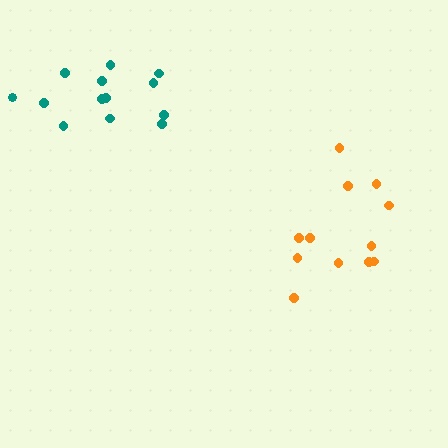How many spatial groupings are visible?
There are 2 spatial groupings.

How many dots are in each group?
Group 1: 12 dots, Group 2: 13 dots (25 total).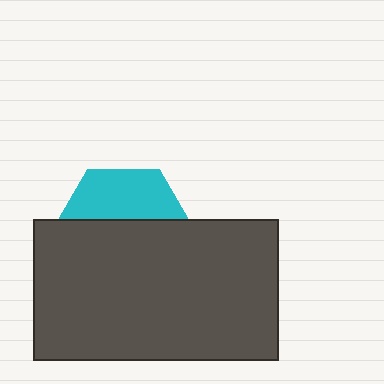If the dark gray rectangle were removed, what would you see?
You would see the complete cyan hexagon.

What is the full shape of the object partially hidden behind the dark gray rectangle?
The partially hidden object is a cyan hexagon.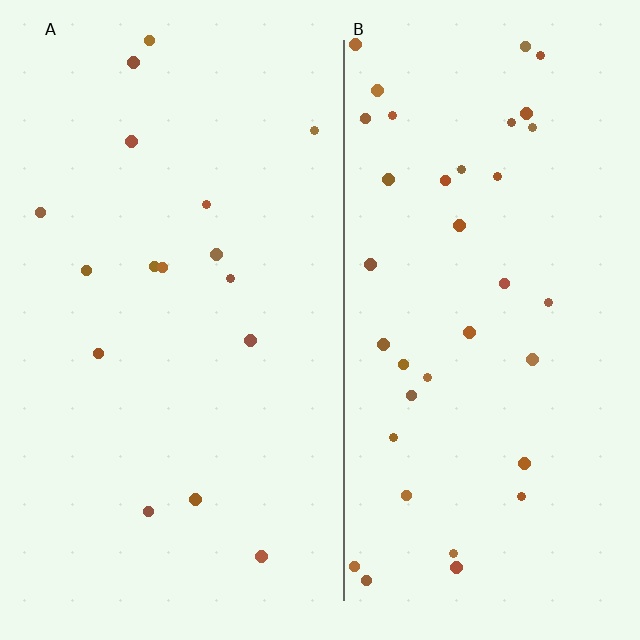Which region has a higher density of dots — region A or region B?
B (the right).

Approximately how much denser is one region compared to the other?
Approximately 2.3× — region B over region A.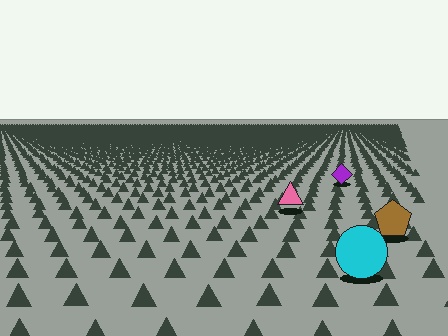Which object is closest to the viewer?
The cyan circle is closest. The texture marks near it are larger and more spread out.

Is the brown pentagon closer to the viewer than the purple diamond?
Yes. The brown pentagon is closer — you can tell from the texture gradient: the ground texture is coarser near it.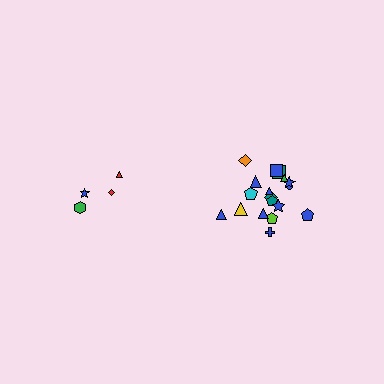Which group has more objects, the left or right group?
The right group.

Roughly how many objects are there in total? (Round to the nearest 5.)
Roughly 20 objects in total.